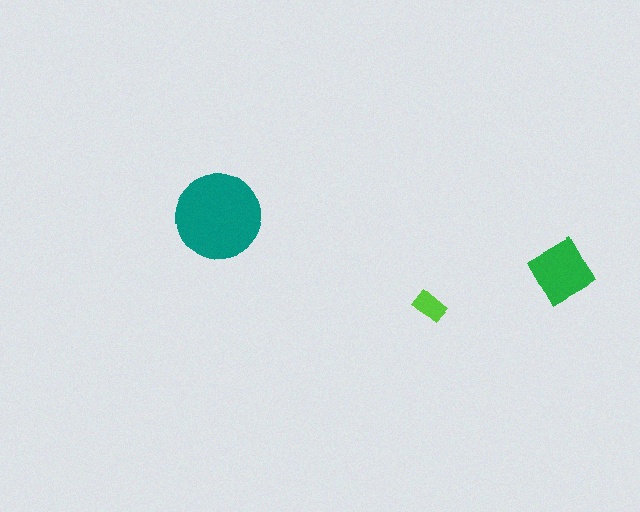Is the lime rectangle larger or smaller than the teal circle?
Smaller.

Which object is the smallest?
The lime rectangle.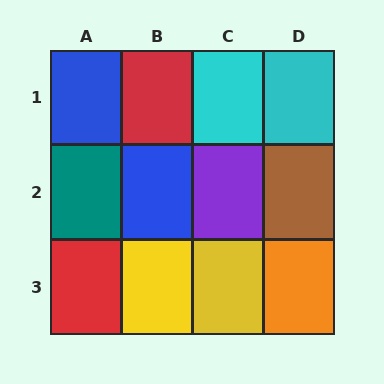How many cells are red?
2 cells are red.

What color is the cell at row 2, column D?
Brown.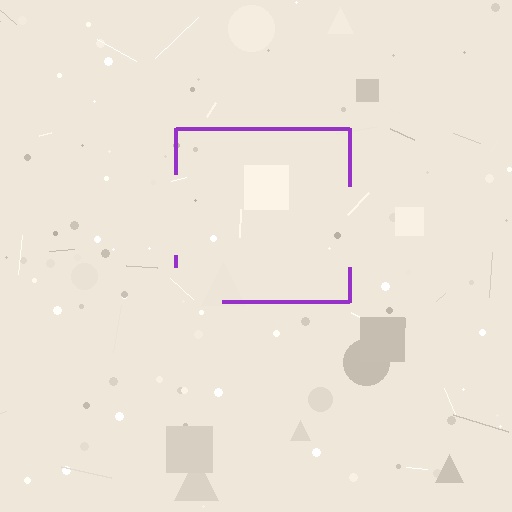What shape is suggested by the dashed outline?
The dashed outline suggests a square.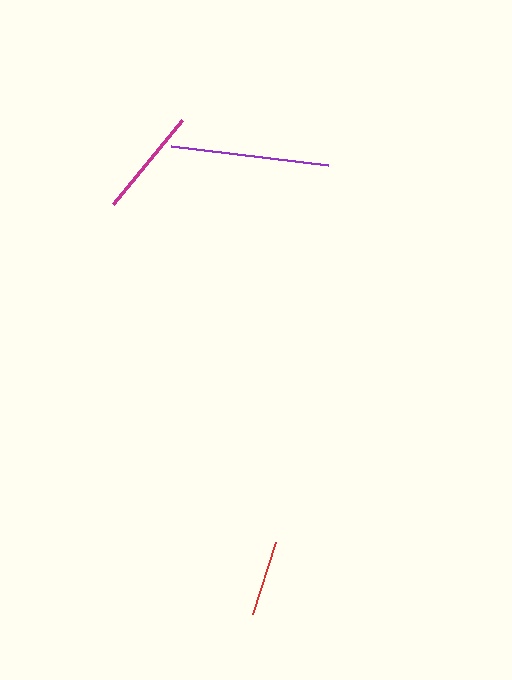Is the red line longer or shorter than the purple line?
The purple line is longer than the red line.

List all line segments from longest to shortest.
From longest to shortest: purple, magenta, red.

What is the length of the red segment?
The red segment is approximately 76 pixels long.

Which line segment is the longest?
The purple line is the longest at approximately 159 pixels.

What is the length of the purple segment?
The purple segment is approximately 159 pixels long.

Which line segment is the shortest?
The red line is the shortest at approximately 76 pixels.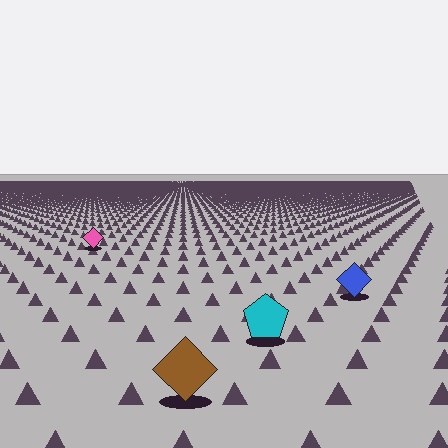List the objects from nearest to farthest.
From nearest to farthest: the brown diamond, the cyan pentagon, the blue diamond, the pink diamond.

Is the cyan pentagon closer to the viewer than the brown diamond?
No. The brown diamond is closer — you can tell from the texture gradient: the ground texture is coarser near it.